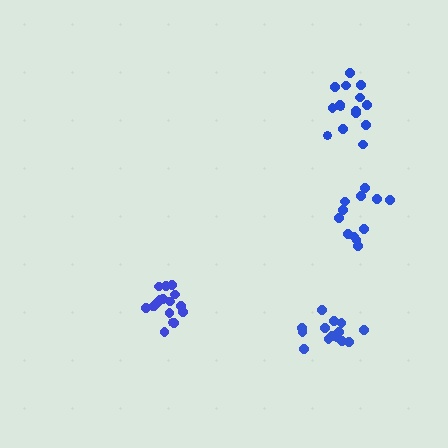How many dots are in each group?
Group 1: 12 dots, Group 2: 15 dots, Group 3: 15 dots, Group 4: 17 dots (59 total).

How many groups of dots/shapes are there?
There are 4 groups.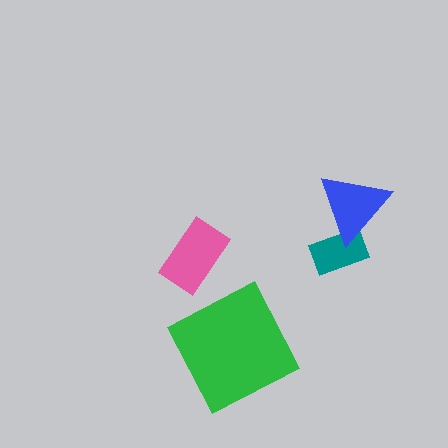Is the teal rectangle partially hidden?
Yes, it is partially covered by another shape.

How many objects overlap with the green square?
0 objects overlap with the green square.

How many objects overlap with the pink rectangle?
0 objects overlap with the pink rectangle.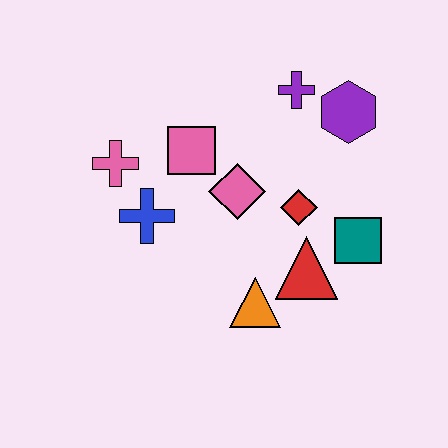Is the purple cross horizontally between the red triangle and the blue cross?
Yes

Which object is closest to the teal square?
The red triangle is closest to the teal square.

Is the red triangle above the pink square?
No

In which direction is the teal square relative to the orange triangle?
The teal square is to the right of the orange triangle.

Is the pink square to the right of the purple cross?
No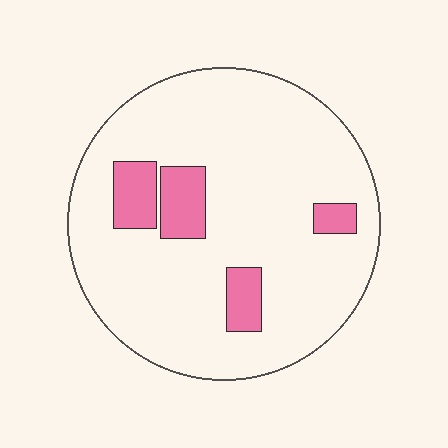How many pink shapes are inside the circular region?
4.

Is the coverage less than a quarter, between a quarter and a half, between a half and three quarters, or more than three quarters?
Less than a quarter.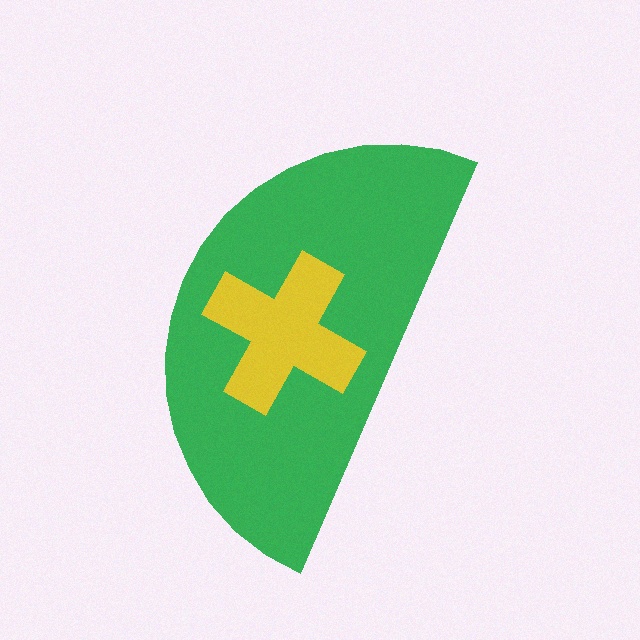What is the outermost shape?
The green semicircle.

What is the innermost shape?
The yellow cross.